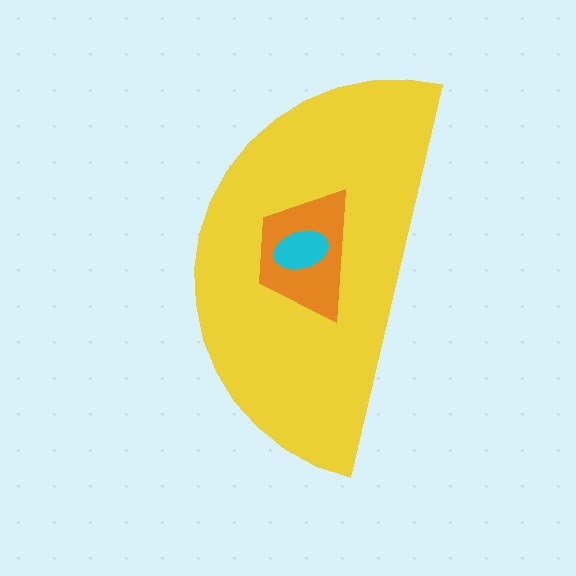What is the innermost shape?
The cyan ellipse.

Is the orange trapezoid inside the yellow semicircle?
Yes.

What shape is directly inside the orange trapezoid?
The cyan ellipse.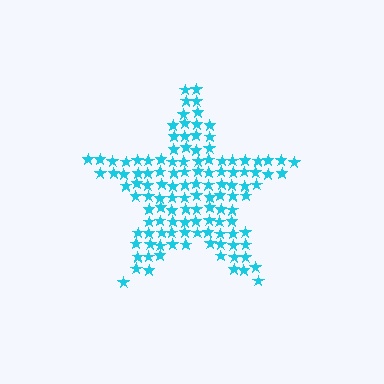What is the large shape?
The large shape is a star.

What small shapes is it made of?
It is made of small stars.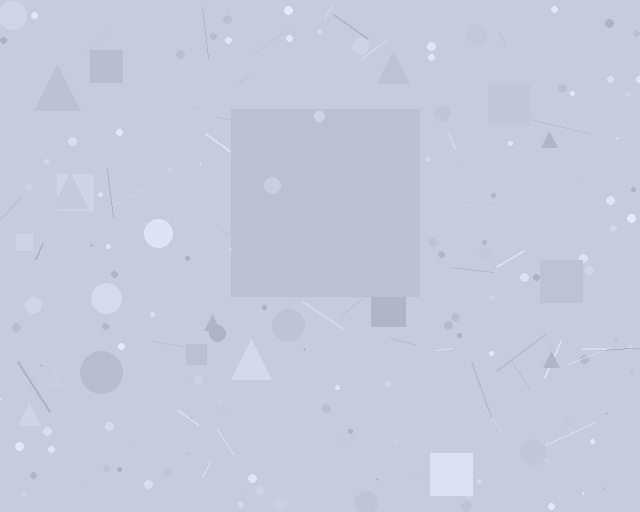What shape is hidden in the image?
A square is hidden in the image.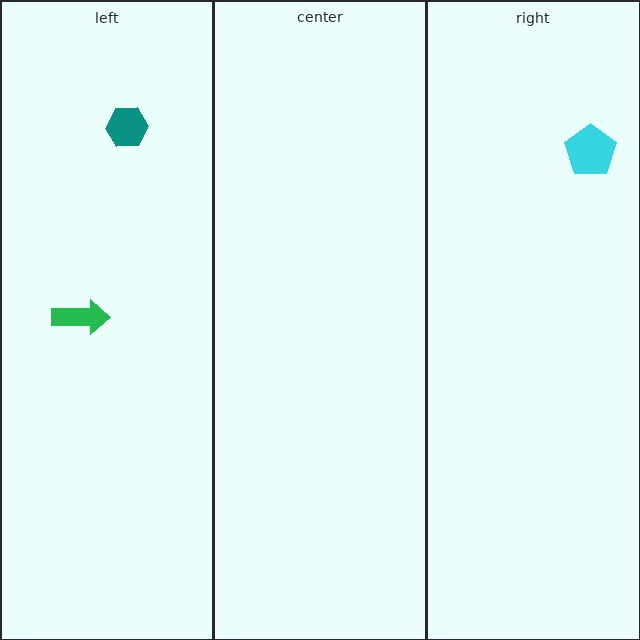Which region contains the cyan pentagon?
The right region.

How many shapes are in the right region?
1.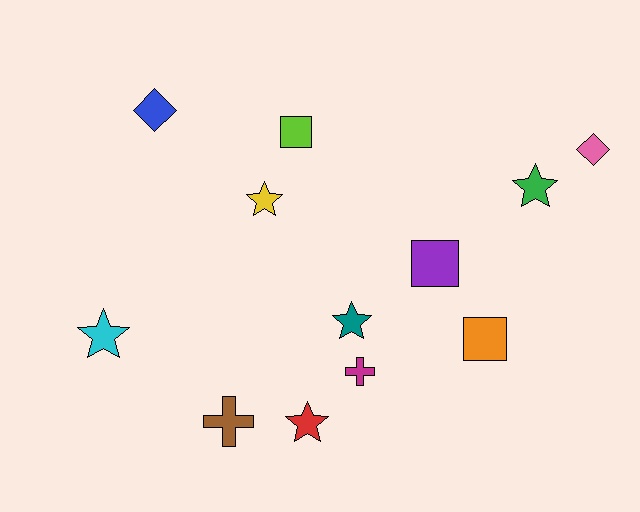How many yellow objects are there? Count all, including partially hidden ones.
There is 1 yellow object.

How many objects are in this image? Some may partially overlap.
There are 12 objects.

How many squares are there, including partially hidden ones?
There are 3 squares.